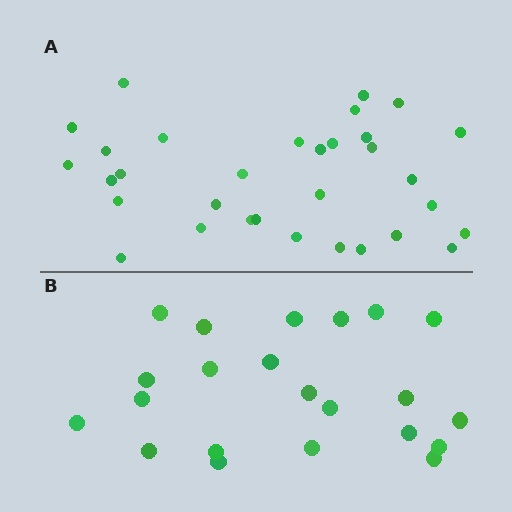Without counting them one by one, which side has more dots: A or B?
Region A (the top region) has more dots.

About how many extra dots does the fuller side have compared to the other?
Region A has roughly 10 or so more dots than region B.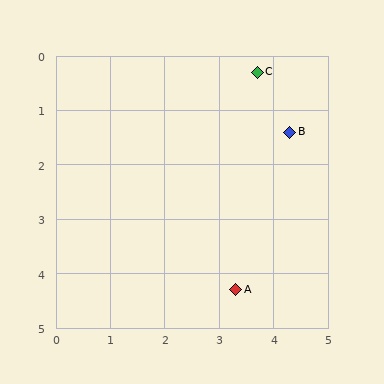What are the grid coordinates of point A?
Point A is at approximately (3.3, 4.3).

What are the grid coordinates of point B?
Point B is at approximately (4.3, 1.4).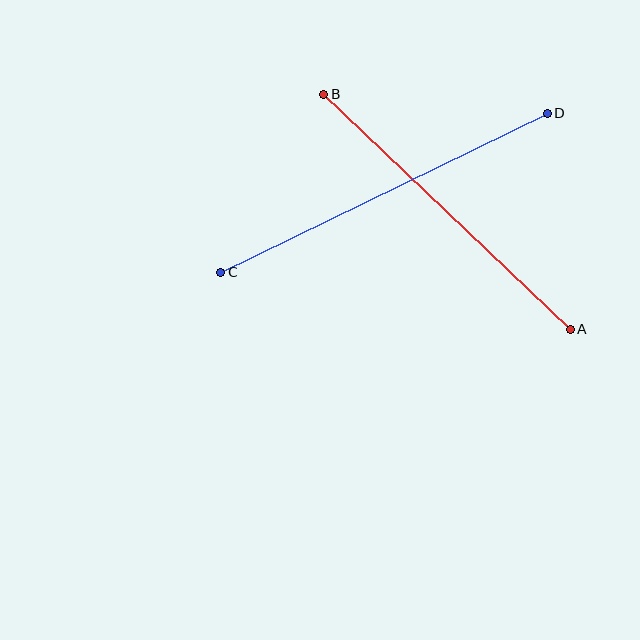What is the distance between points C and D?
The distance is approximately 363 pixels.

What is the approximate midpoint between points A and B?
The midpoint is at approximately (447, 212) pixels.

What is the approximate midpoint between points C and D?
The midpoint is at approximately (384, 193) pixels.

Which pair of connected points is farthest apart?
Points C and D are farthest apart.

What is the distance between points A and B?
The distance is approximately 340 pixels.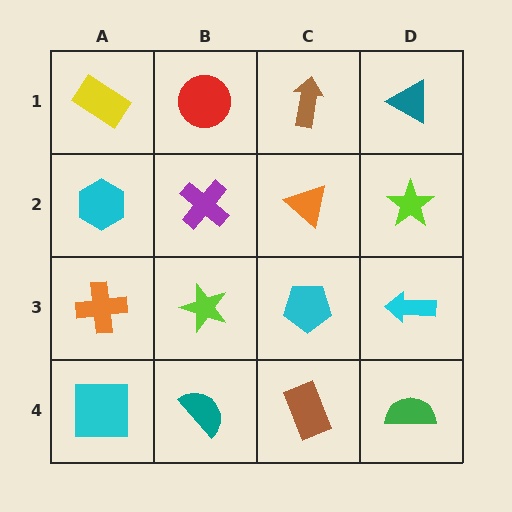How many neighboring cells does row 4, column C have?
3.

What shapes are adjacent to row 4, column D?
A cyan arrow (row 3, column D), a brown rectangle (row 4, column C).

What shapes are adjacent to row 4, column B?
A lime star (row 3, column B), a cyan square (row 4, column A), a brown rectangle (row 4, column C).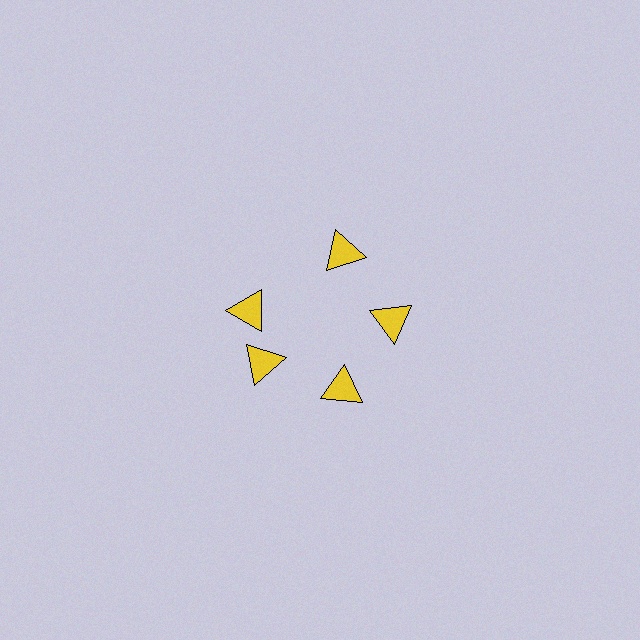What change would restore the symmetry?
The symmetry would be restored by rotating it back into even spacing with its neighbors so that all 5 triangles sit at equal angles and equal distance from the center.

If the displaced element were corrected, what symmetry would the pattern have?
It would have 5-fold rotational symmetry — the pattern would map onto itself every 72 degrees.